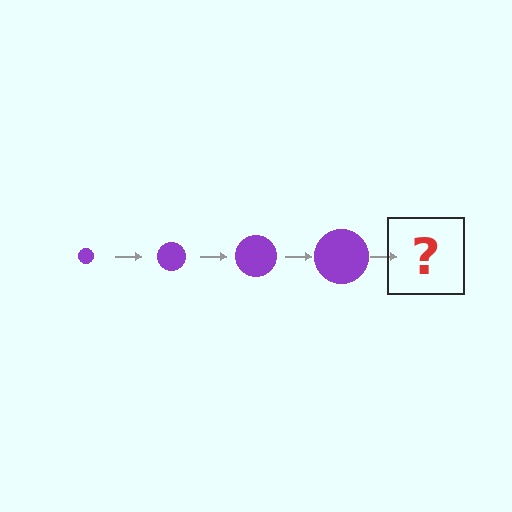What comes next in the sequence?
The next element should be a purple circle, larger than the previous one.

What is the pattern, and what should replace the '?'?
The pattern is that the circle gets progressively larger each step. The '?' should be a purple circle, larger than the previous one.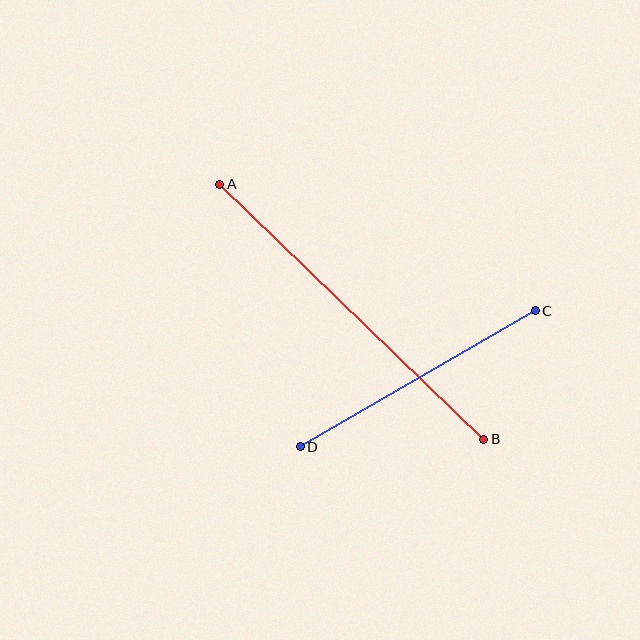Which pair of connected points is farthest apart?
Points A and B are farthest apart.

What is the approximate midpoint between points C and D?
The midpoint is at approximately (418, 379) pixels.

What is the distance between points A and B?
The distance is approximately 367 pixels.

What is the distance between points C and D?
The distance is approximately 271 pixels.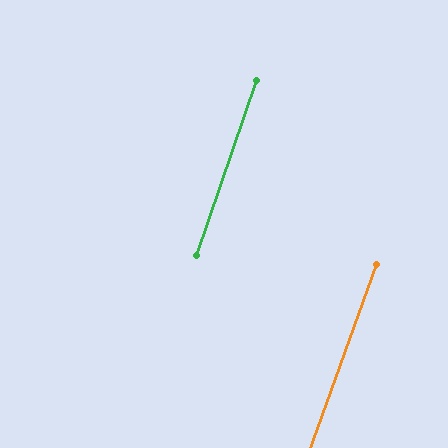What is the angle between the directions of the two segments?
Approximately 1 degree.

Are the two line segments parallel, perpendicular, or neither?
Parallel — their directions differ by only 1.1°.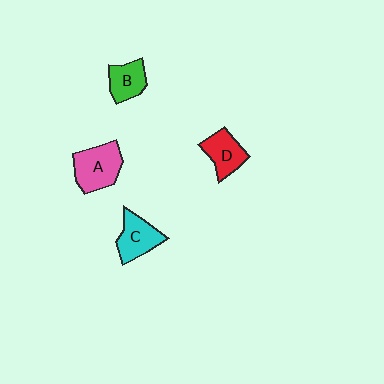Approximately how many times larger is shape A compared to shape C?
Approximately 1.2 times.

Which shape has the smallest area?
Shape B (green).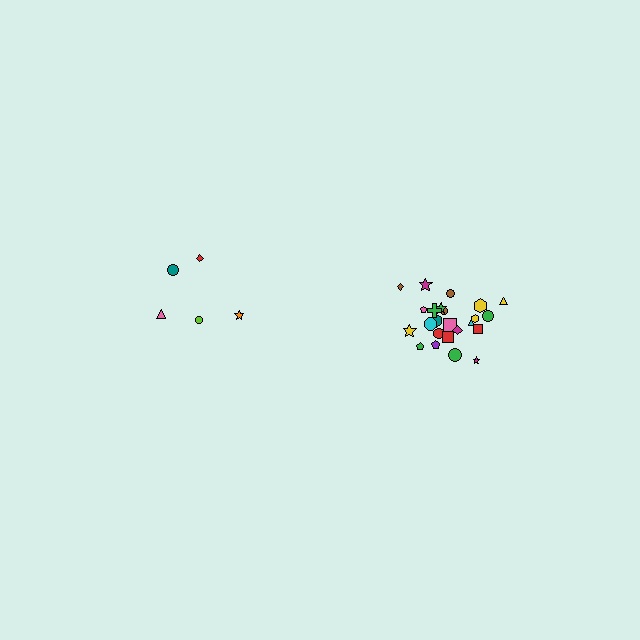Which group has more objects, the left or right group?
The right group.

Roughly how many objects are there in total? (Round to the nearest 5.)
Roughly 30 objects in total.